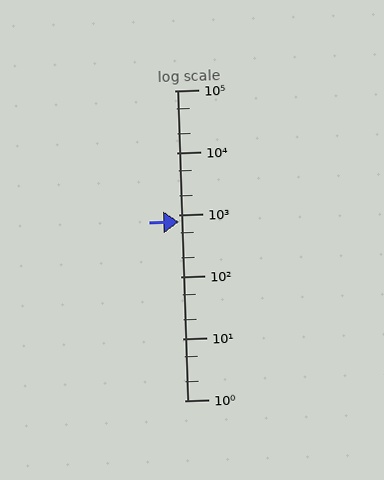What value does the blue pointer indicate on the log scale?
The pointer indicates approximately 760.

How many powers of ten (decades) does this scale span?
The scale spans 5 decades, from 1 to 100000.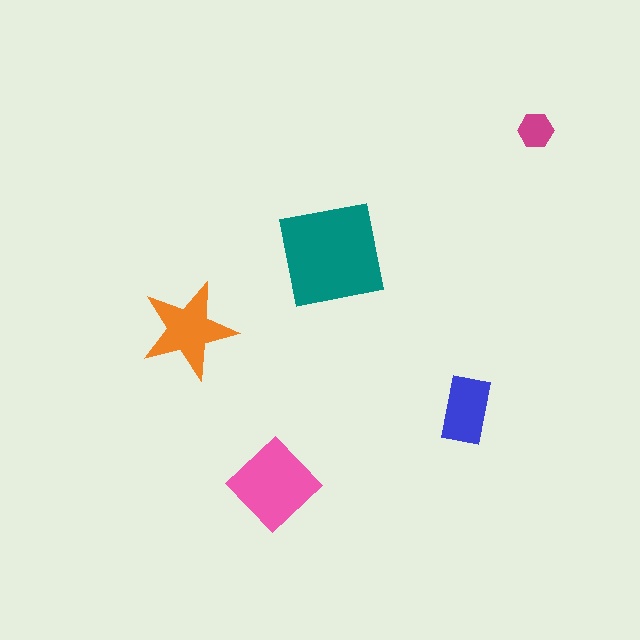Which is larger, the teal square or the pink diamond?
The teal square.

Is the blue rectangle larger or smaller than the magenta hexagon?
Larger.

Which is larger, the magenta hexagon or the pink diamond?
The pink diamond.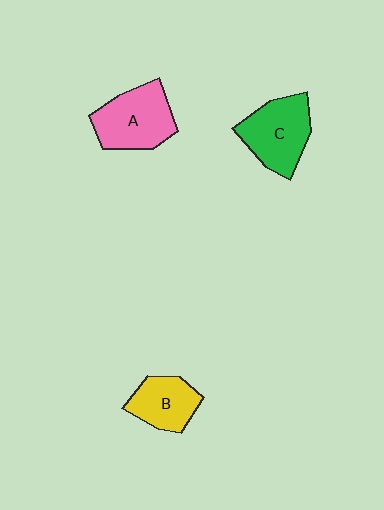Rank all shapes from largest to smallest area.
From largest to smallest: A (pink), C (green), B (yellow).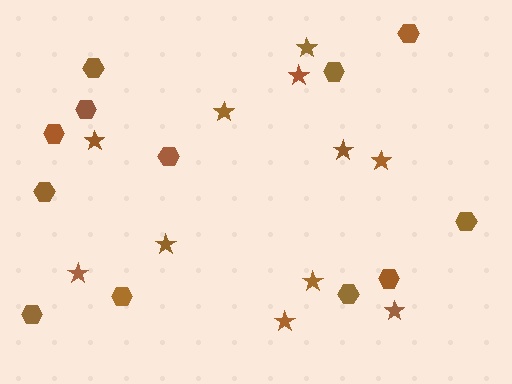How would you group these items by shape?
There are 2 groups: one group of hexagons (12) and one group of stars (11).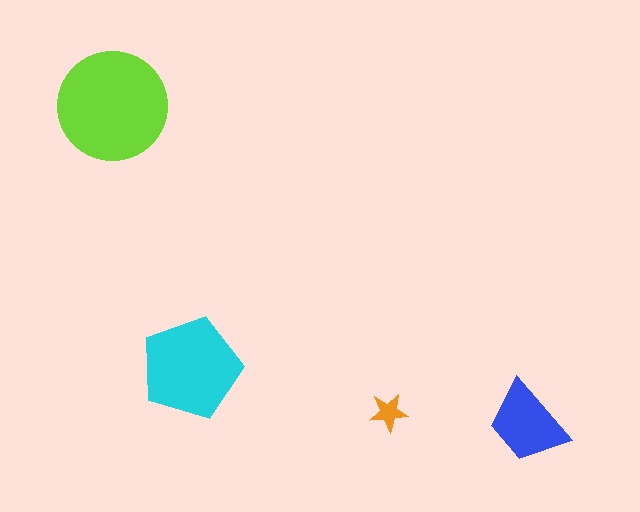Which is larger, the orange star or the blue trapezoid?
The blue trapezoid.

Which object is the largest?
The lime circle.